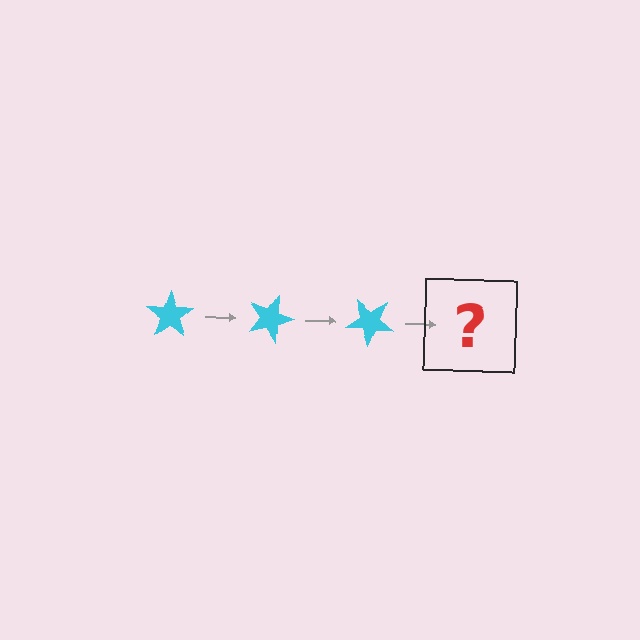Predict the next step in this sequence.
The next step is a cyan star rotated 60 degrees.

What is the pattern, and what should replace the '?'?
The pattern is that the star rotates 20 degrees each step. The '?' should be a cyan star rotated 60 degrees.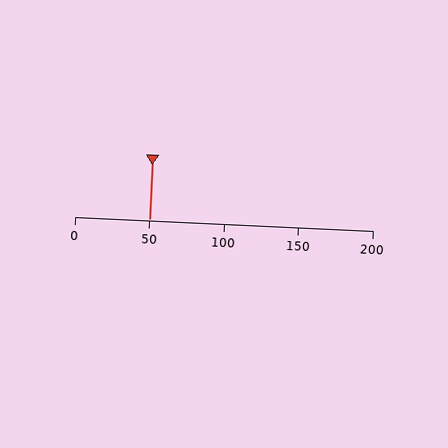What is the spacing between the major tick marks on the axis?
The major ticks are spaced 50 apart.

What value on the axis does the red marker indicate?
The marker indicates approximately 50.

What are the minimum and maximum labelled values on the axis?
The axis runs from 0 to 200.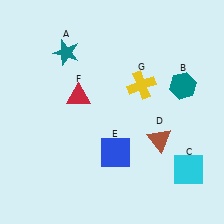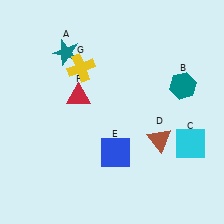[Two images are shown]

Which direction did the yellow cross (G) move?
The yellow cross (G) moved left.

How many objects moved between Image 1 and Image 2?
2 objects moved between the two images.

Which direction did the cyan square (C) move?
The cyan square (C) moved up.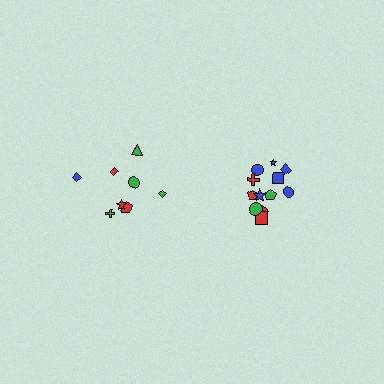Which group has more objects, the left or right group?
The right group.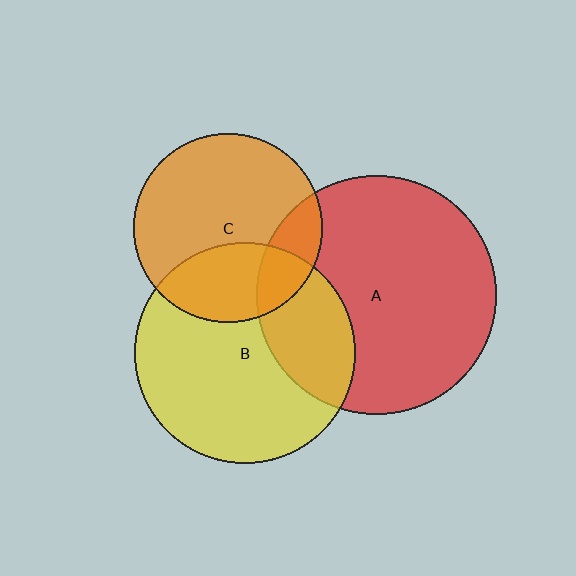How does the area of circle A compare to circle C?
Approximately 1.6 times.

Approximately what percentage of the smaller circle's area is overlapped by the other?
Approximately 30%.